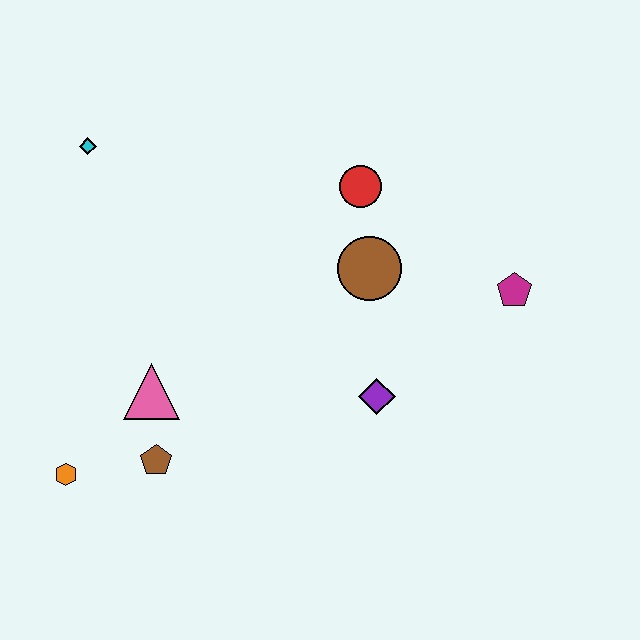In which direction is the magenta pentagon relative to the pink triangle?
The magenta pentagon is to the right of the pink triangle.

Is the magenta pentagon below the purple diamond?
No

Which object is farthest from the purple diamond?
The cyan diamond is farthest from the purple diamond.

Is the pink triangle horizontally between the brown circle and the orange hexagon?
Yes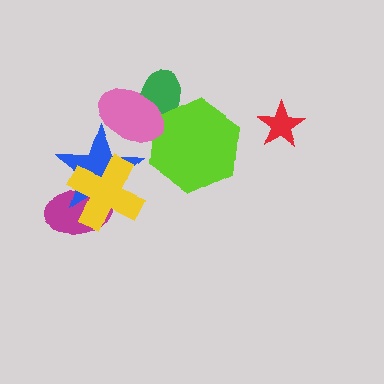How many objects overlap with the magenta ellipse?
2 objects overlap with the magenta ellipse.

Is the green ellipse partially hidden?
Yes, it is partially covered by another shape.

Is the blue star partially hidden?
Yes, it is partially covered by another shape.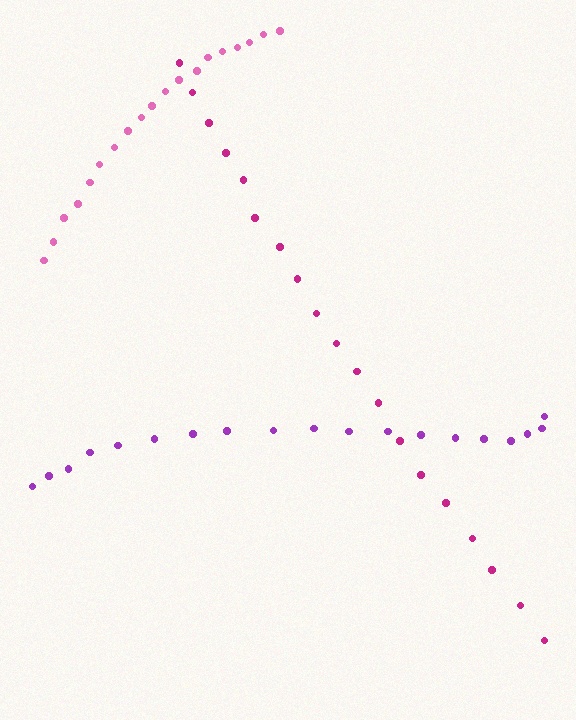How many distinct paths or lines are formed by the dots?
There are 3 distinct paths.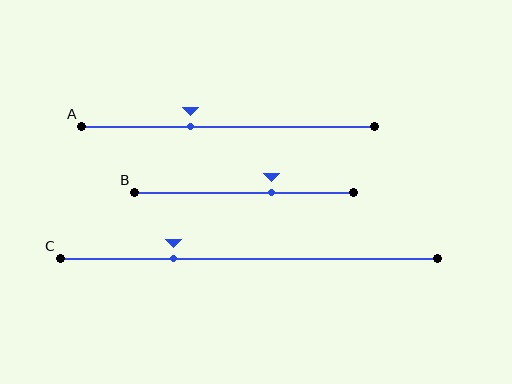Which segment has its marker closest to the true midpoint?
Segment A has its marker closest to the true midpoint.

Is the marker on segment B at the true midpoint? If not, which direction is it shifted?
No, the marker on segment B is shifted to the right by about 13% of the segment length.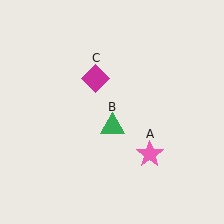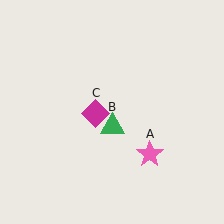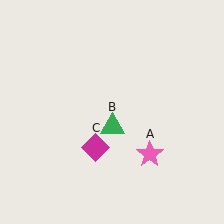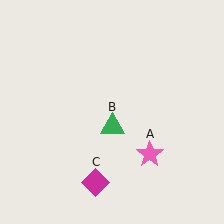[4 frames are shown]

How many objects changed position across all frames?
1 object changed position: magenta diamond (object C).